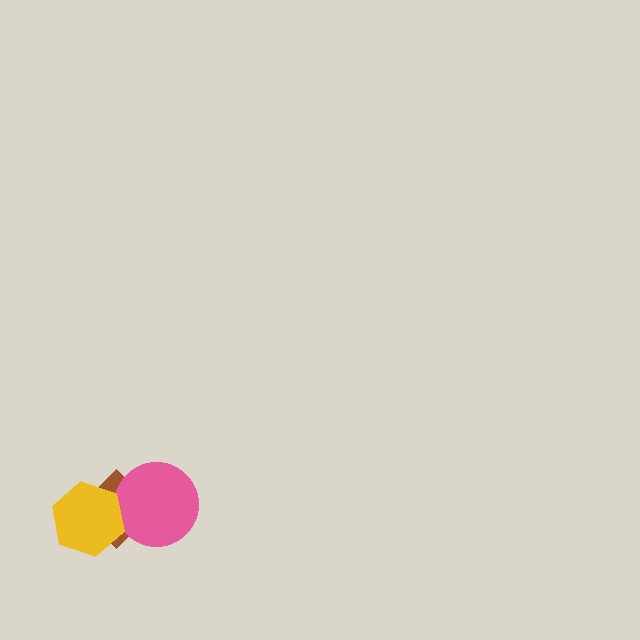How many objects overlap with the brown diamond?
2 objects overlap with the brown diamond.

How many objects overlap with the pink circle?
2 objects overlap with the pink circle.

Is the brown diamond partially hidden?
Yes, it is partially covered by another shape.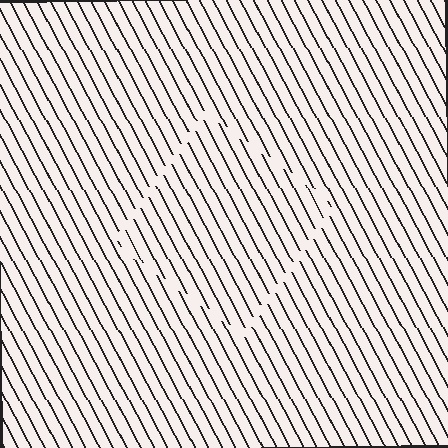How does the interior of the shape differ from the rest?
The interior of the shape contains the same grating, shifted by half a period — the contour is defined by the phase discontinuity where line-ends from the inner and outer gratings abut.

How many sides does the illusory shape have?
4 sides — the line-ends trace a square.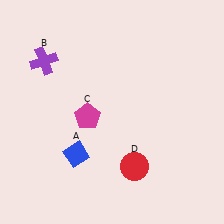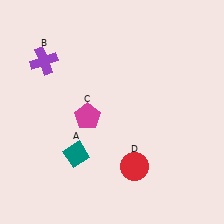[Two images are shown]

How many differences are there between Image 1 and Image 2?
There is 1 difference between the two images.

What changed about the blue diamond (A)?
In Image 1, A is blue. In Image 2, it changed to teal.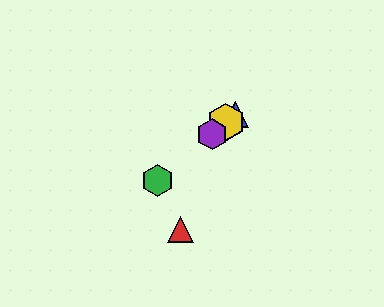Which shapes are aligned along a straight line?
The blue triangle, the green hexagon, the yellow hexagon, the purple hexagon are aligned along a straight line.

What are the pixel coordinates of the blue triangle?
The blue triangle is at (235, 115).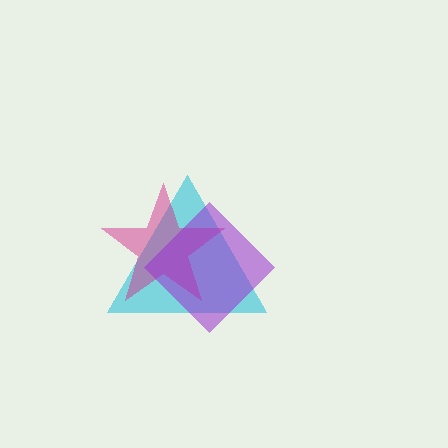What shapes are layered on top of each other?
The layered shapes are: a cyan triangle, a magenta star, a purple diamond.